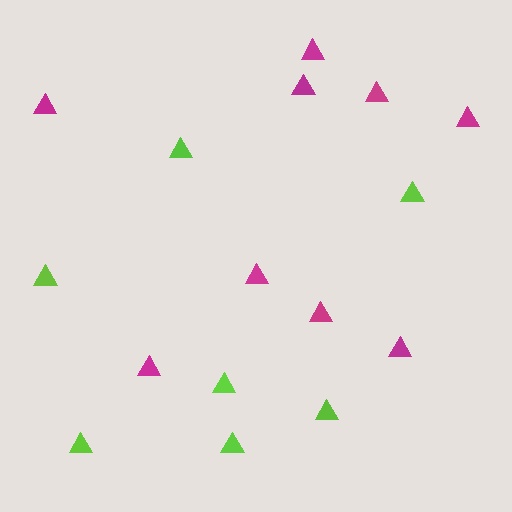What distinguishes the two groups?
There are 2 groups: one group of lime triangles (7) and one group of magenta triangles (9).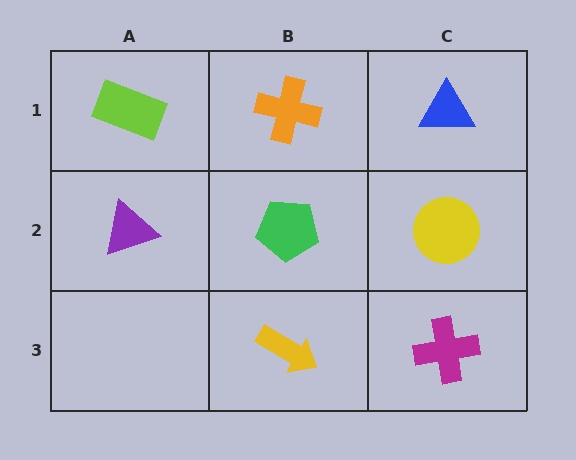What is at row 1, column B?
An orange cross.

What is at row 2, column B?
A green pentagon.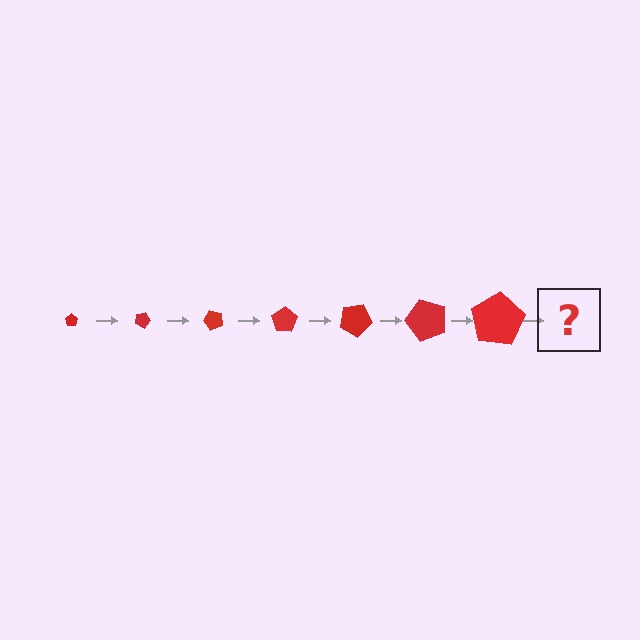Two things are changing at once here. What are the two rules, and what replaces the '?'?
The two rules are that the pentagon grows larger each step and it rotates 25 degrees each step. The '?' should be a pentagon, larger than the previous one and rotated 175 degrees from the start.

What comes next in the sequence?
The next element should be a pentagon, larger than the previous one and rotated 175 degrees from the start.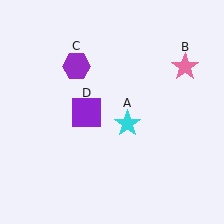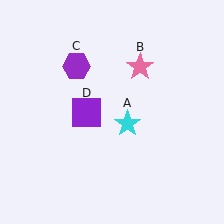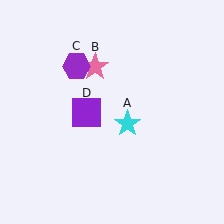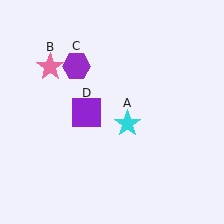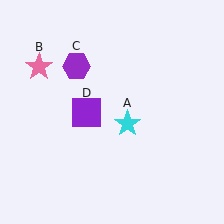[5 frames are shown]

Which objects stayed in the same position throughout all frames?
Cyan star (object A) and purple hexagon (object C) and purple square (object D) remained stationary.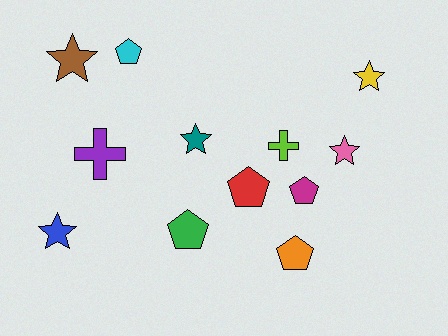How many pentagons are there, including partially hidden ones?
There are 5 pentagons.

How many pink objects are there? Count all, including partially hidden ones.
There is 1 pink object.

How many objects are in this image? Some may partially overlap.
There are 12 objects.